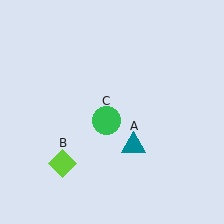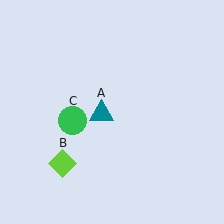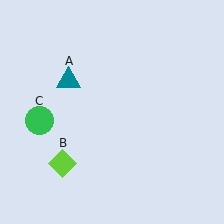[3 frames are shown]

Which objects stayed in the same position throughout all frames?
Lime diamond (object B) remained stationary.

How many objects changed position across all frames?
2 objects changed position: teal triangle (object A), green circle (object C).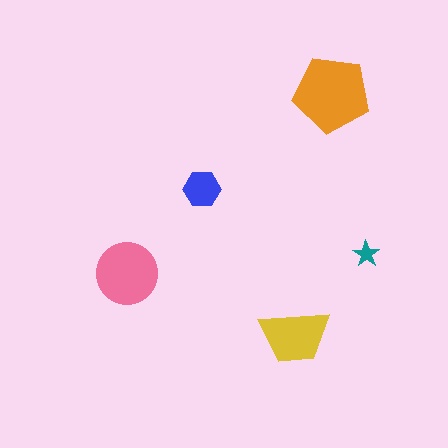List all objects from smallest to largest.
The teal star, the blue hexagon, the yellow trapezoid, the pink circle, the orange pentagon.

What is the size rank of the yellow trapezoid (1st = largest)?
3rd.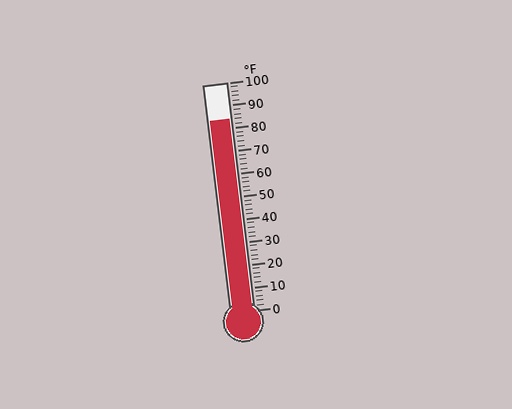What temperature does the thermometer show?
The thermometer shows approximately 84°F.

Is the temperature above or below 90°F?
The temperature is below 90°F.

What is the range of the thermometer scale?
The thermometer scale ranges from 0°F to 100°F.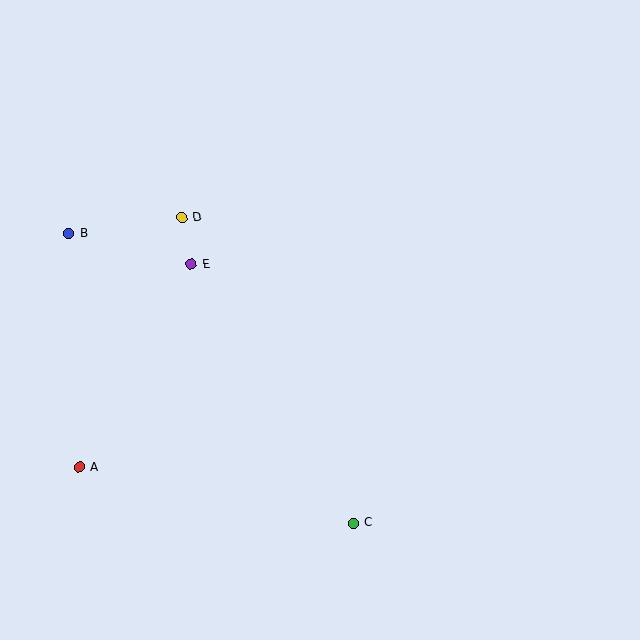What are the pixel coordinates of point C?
Point C is at (353, 523).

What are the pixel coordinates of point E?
Point E is at (191, 264).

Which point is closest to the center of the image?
Point E at (191, 264) is closest to the center.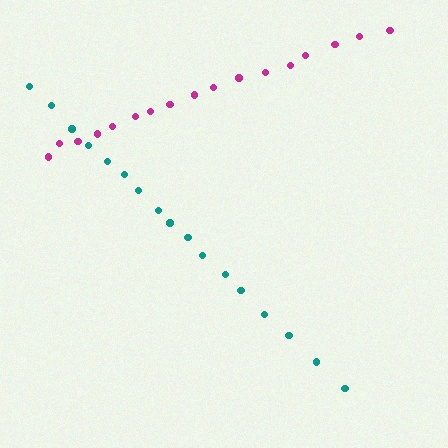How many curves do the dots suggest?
There are 2 distinct paths.